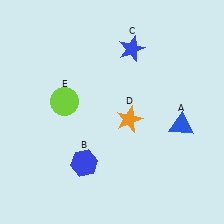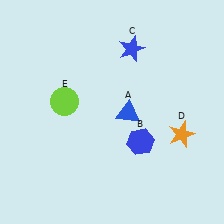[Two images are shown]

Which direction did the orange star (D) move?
The orange star (D) moved right.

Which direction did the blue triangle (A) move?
The blue triangle (A) moved left.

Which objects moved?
The objects that moved are: the blue triangle (A), the blue hexagon (B), the orange star (D).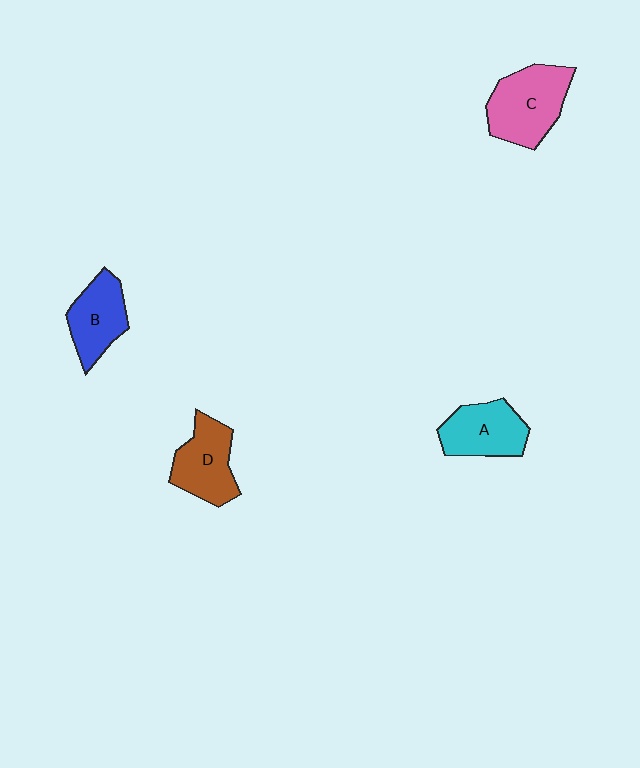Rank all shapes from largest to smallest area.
From largest to smallest: C (pink), D (brown), A (cyan), B (blue).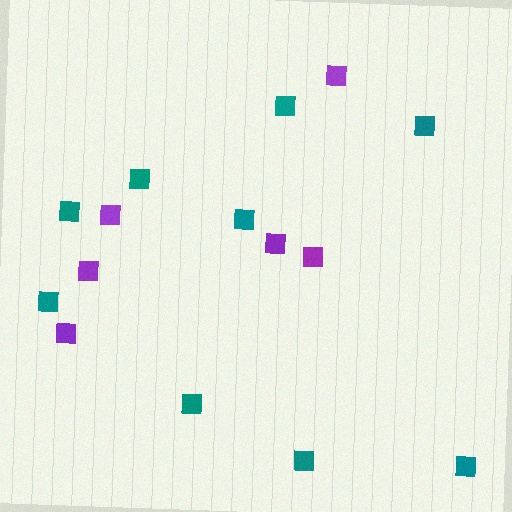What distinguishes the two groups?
There are 2 groups: one group of purple squares (6) and one group of teal squares (9).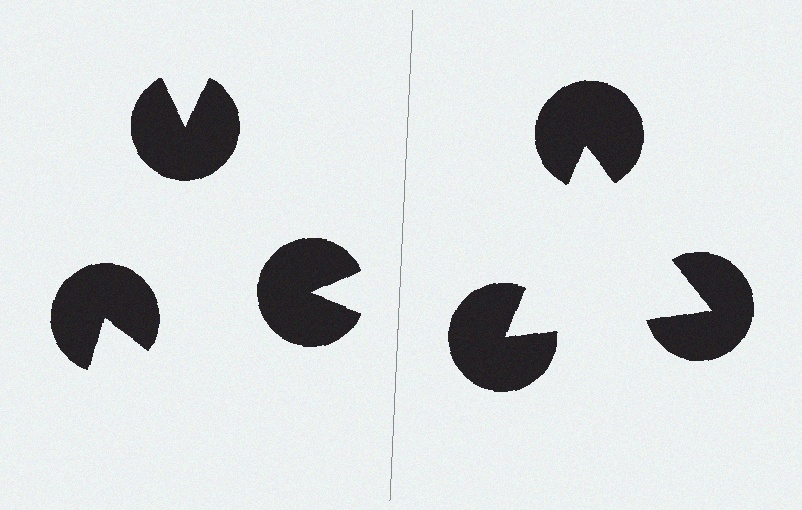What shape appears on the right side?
An illusory triangle.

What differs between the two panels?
The pac-man discs are positioned identically on both sides; only the wedge orientations differ. On the right they align to a triangle; on the left they are misaligned.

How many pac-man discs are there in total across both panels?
6 — 3 on each side.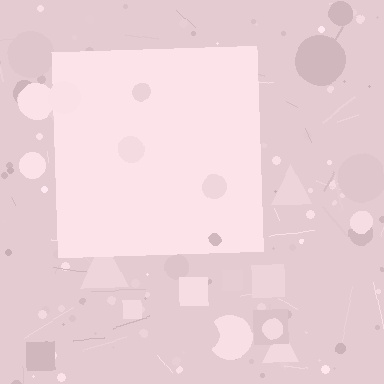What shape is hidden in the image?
A square is hidden in the image.